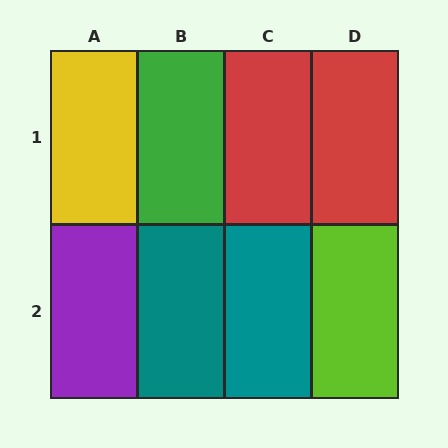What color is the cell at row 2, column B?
Teal.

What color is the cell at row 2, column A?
Purple.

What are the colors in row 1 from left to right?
Yellow, green, red, red.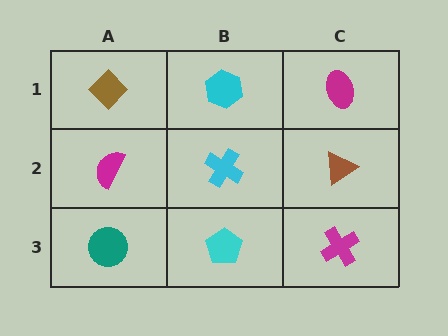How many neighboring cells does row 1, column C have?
2.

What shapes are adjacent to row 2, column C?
A magenta ellipse (row 1, column C), a magenta cross (row 3, column C), a cyan cross (row 2, column B).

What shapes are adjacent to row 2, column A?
A brown diamond (row 1, column A), a teal circle (row 3, column A), a cyan cross (row 2, column B).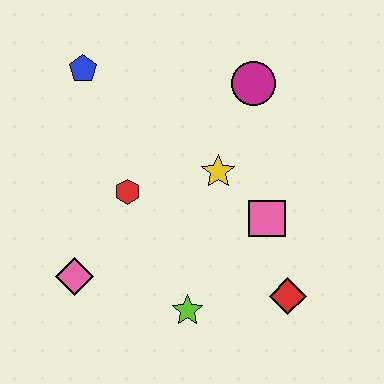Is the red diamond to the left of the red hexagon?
No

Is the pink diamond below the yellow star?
Yes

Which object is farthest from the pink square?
The blue pentagon is farthest from the pink square.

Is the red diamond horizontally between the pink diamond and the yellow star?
No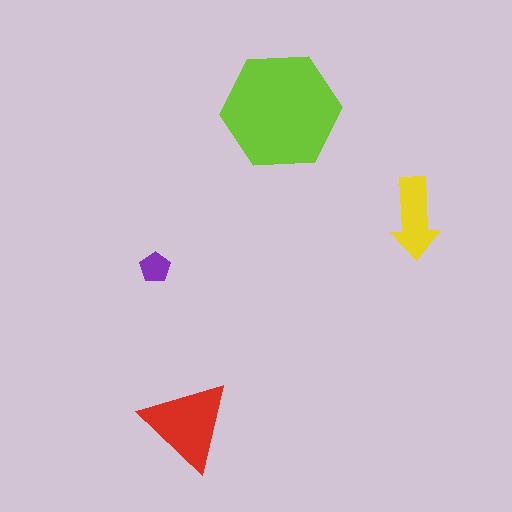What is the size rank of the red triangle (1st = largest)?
2nd.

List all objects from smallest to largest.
The purple pentagon, the yellow arrow, the red triangle, the lime hexagon.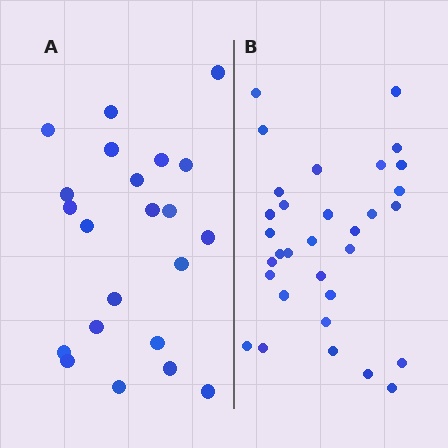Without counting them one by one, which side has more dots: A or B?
Region B (the right region) has more dots.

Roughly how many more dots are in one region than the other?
Region B has roughly 10 or so more dots than region A.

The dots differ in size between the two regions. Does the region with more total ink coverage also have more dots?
No. Region A has more total ink coverage because its dots are larger, but region B actually contains more individual dots. Total area can be misleading — the number of items is what matters here.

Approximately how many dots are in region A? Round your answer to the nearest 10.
About 20 dots. (The exact count is 22, which rounds to 20.)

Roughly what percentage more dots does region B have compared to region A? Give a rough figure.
About 45% more.